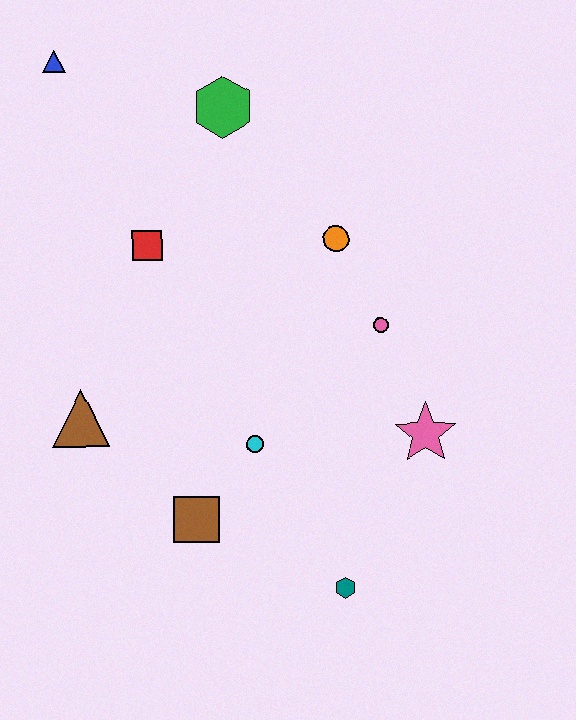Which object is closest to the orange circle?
The pink circle is closest to the orange circle.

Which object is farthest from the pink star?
The blue triangle is farthest from the pink star.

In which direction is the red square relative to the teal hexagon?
The red square is above the teal hexagon.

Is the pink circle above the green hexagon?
No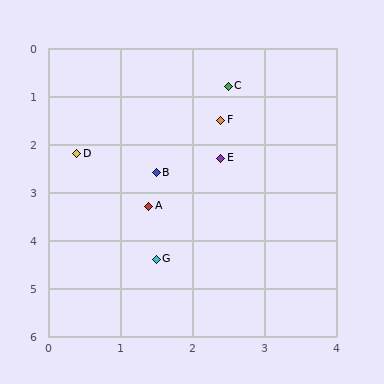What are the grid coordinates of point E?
Point E is at approximately (2.4, 2.3).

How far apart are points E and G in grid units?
Points E and G are about 2.3 grid units apart.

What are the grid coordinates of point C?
Point C is at approximately (2.5, 0.8).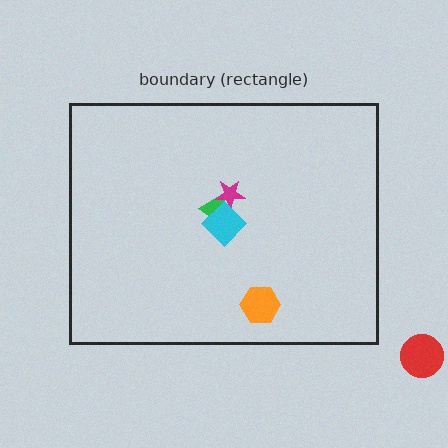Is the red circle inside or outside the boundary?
Outside.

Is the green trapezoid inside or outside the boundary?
Inside.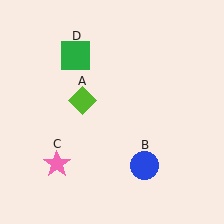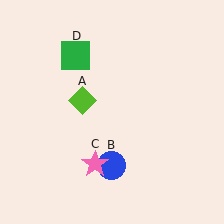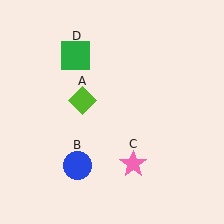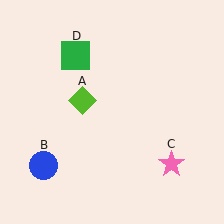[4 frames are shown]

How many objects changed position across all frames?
2 objects changed position: blue circle (object B), pink star (object C).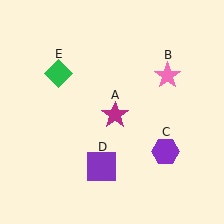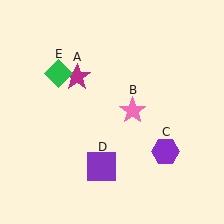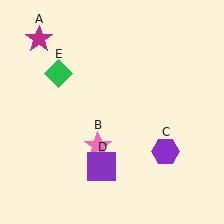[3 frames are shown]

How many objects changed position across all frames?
2 objects changed position: magenta star (object A), pink star (object B).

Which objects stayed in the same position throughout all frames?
Purple hexagon (object C) and purple square (object D) and green diamond (object E) remained stationary.